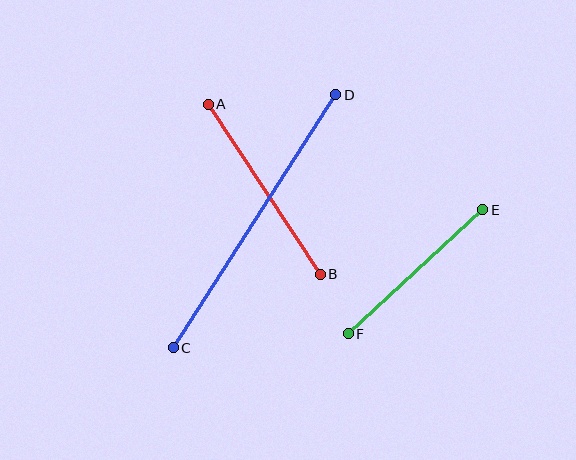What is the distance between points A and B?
The distance is approximately 203 pixels.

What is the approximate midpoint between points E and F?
The midpoint is at approximately (416, 272) pixels.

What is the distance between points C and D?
The distance is approximately 301 pixels.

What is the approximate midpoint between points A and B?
The midpoint is at approximately (264, 189) pixels.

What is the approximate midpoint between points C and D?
The midpoint is at approximately (254, 221) pixels.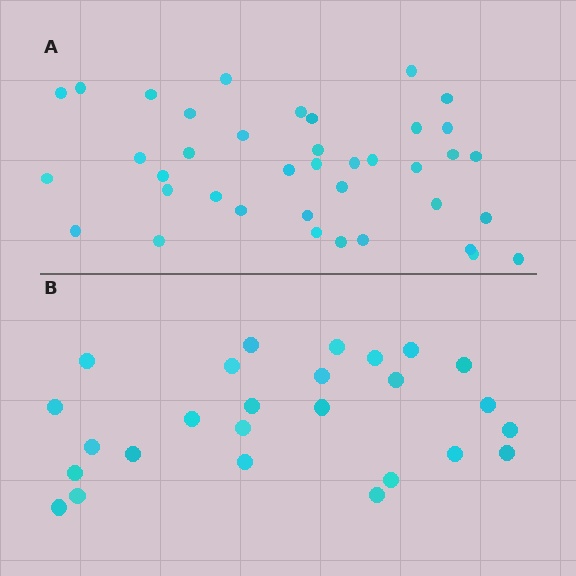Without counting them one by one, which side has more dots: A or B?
Region A (the top region) has more dots.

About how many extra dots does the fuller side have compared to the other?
Region A has approximately 15 more dots than region B.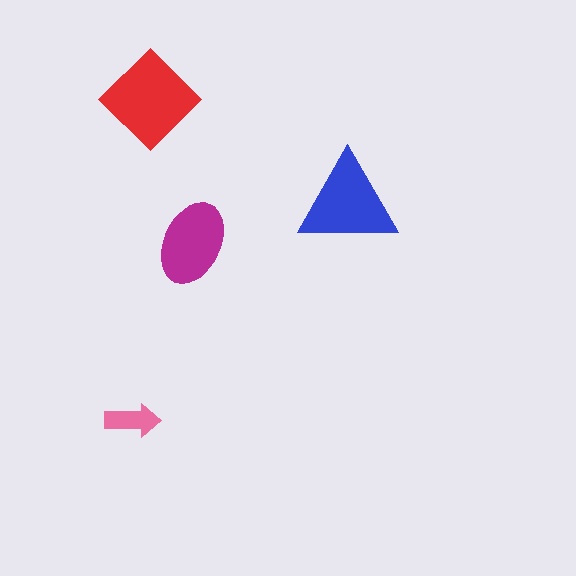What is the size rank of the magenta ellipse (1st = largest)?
3rd.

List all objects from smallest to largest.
The pink arrow, the magenta ellipse, the blue triangle, the red diamond.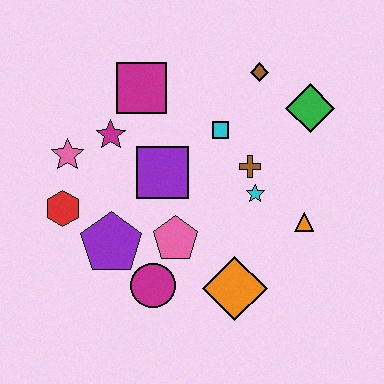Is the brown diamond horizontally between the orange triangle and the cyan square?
Yes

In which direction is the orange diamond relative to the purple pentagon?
The orange diamond is to the right of the purple pentagon.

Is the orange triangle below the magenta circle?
No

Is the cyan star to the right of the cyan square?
Yes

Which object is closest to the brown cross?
The cyan star is closest to the brown cross.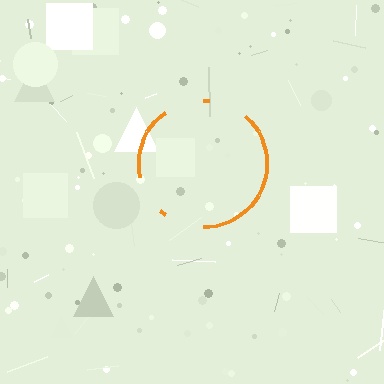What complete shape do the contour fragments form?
The contour fragments form a circle.